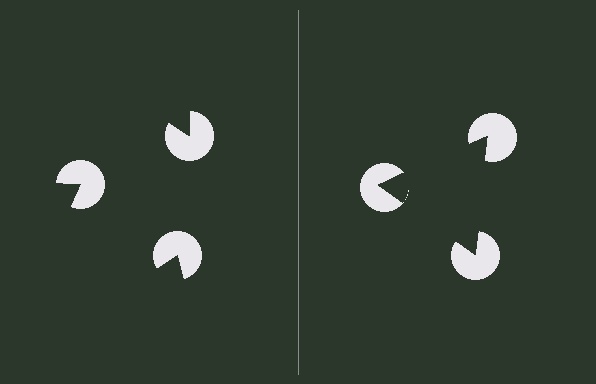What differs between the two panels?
The pac-man discs are positioned identically on both sides; only the wedge orientations differ. On the right they align to a triangle; on the left they are misaligned.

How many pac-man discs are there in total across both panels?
6 — 3 on each side.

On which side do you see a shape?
An illusory triangle appears on the right side. On the left side the wedge cuts are rotated, so no coherent shape forms.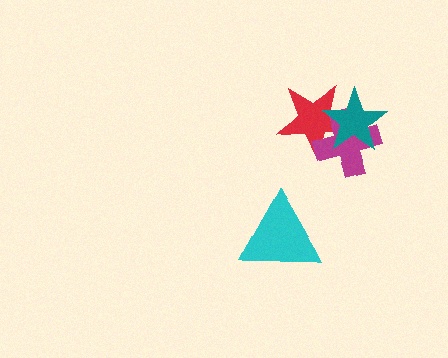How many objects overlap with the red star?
2 objects overlap with the red star.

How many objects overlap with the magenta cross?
2 objects overlap with the magenta cross.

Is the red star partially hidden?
Yes, it is partially covered by another shape.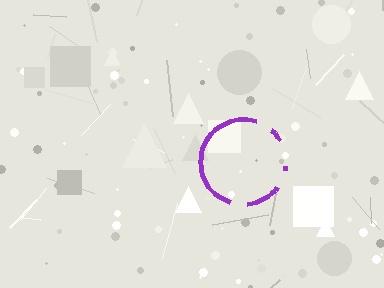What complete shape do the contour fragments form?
The contour fragments form a circle.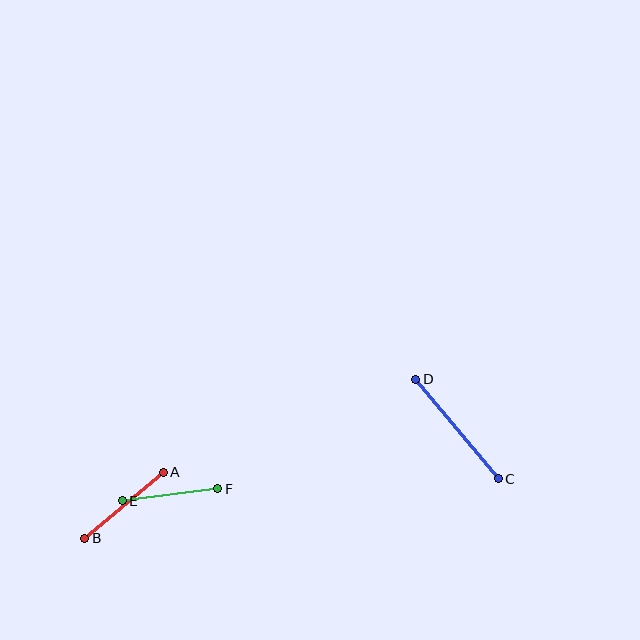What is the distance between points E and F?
The distance is approximately 96 pixels.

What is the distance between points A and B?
The distance is approximately 103 pixels.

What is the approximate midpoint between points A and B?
The midpoint is at approximately (124, 505) pixels.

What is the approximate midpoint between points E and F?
The midpoint is at approximately (170, 495) pixels.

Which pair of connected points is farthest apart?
Points C and D are farthest apart.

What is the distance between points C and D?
The distance is approximately 130 pixels.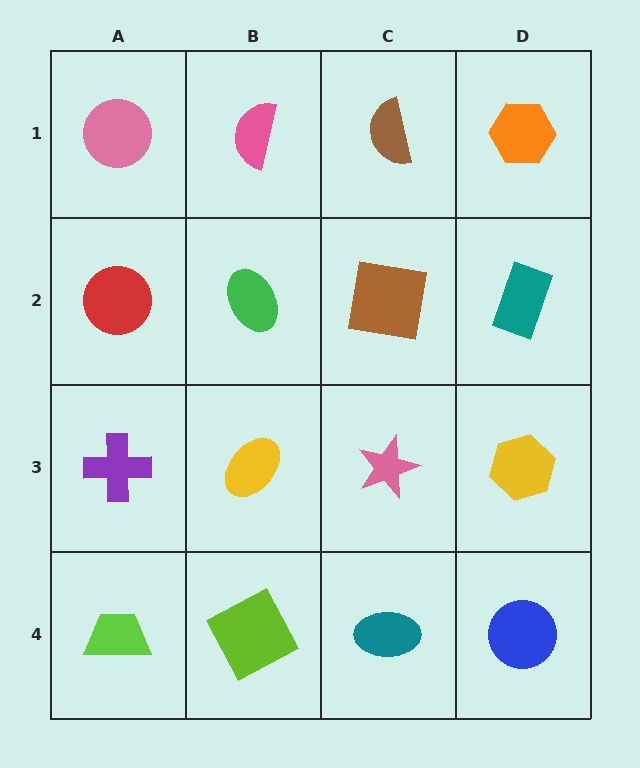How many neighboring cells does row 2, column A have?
3.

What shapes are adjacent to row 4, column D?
A yellow hexagon (row 3, column D), a teal ellipse (row 4, column C).